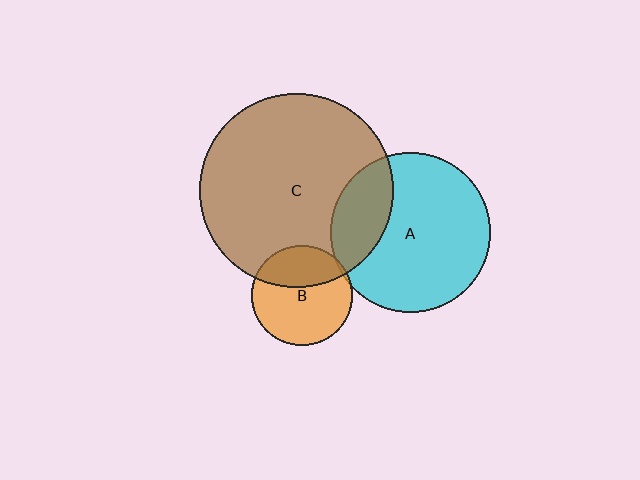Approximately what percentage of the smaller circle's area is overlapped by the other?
Approximately 25%.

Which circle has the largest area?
Circle C (brown).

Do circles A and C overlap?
Yes.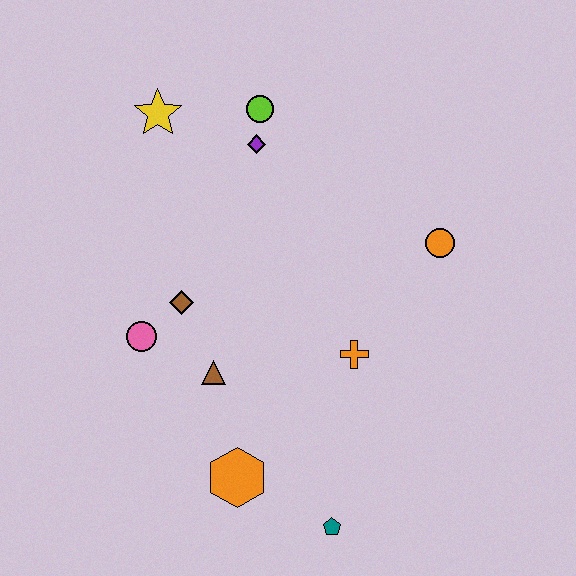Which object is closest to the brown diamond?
The pink circle is closest to the brown diamond.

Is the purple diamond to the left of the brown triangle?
No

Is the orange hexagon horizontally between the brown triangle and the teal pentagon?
Yes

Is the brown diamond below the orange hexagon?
No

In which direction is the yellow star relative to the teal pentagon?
The yellow star is above the teal pentagon.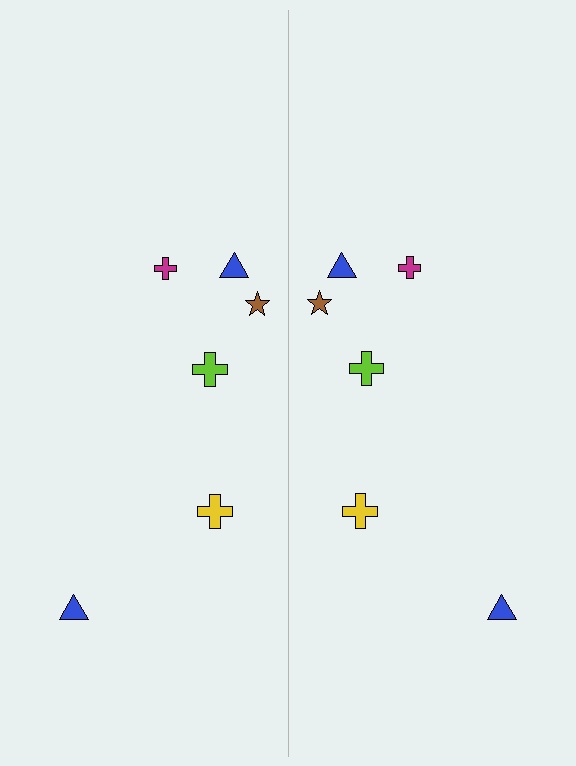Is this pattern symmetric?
Yes, this pattern has bilateral (reflection) symmetry.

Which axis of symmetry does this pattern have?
The pattern has a vertical axis of symmetry running through the center of the image.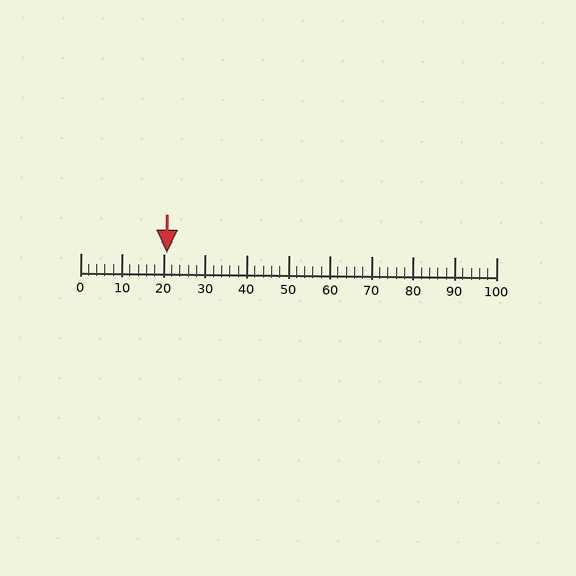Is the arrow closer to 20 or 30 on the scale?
The arrow is closer to 20.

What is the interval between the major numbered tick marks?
The major tick marks are spaced 10 units apart.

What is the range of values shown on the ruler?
The ruler shows values from 0 to 100.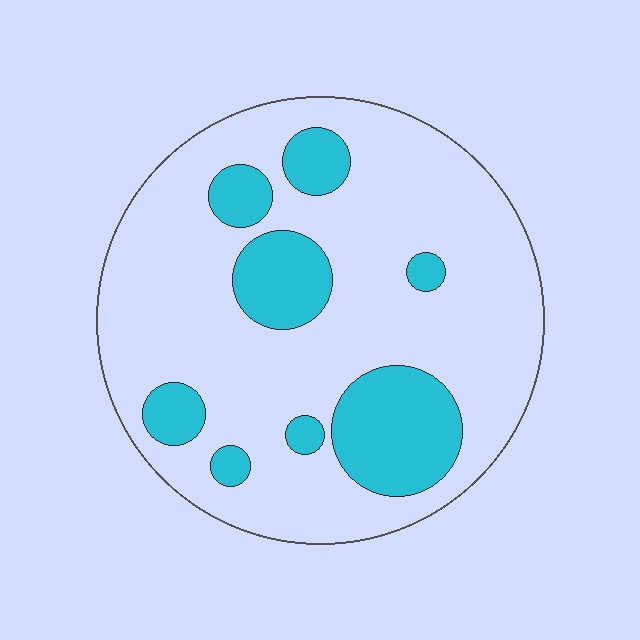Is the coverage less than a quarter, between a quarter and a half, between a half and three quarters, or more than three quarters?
Less than a quarter.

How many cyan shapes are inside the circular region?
8.